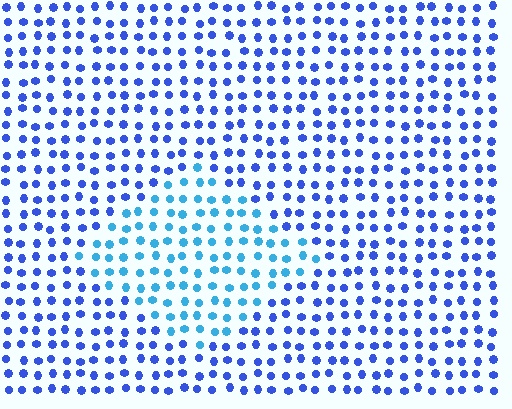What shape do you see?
I see a diamond.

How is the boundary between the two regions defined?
The boundary is defined purely by a slight shift in hue (about 32 degrees). Spacing, size, and orientation are identical on both sides.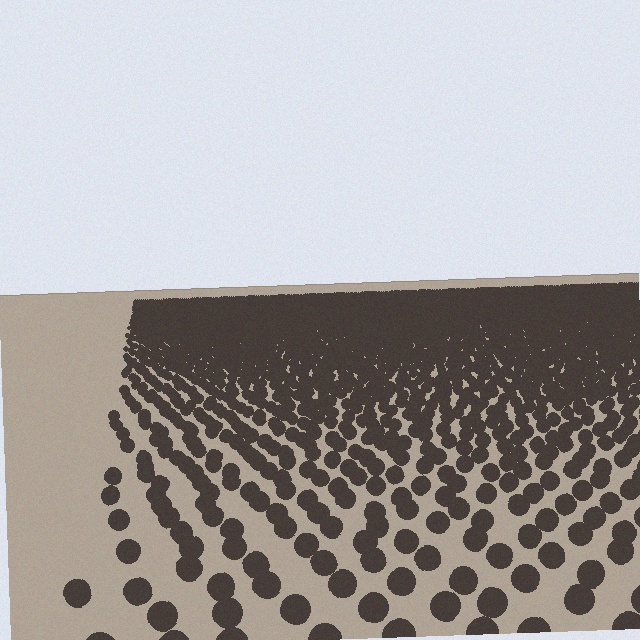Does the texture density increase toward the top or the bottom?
Density increases toward the top.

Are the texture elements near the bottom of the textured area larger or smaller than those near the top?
Larger. Near the bottom, elements are closer to the viewer and appear at a bigger on-screen size.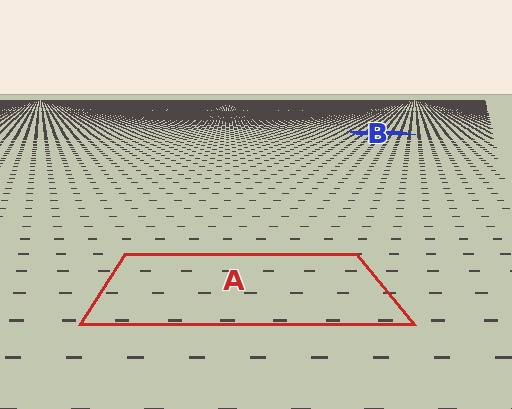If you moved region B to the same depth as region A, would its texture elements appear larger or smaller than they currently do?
They would appear larger. At a closer depth, the same texture elements are projected at a bigger on-screen size.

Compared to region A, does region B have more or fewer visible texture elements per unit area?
Region B has more texture elements per unit area — they are packed more densely because it is farther away.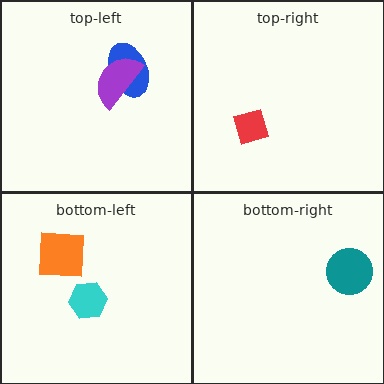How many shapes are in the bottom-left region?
2.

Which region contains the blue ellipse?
The top-left region.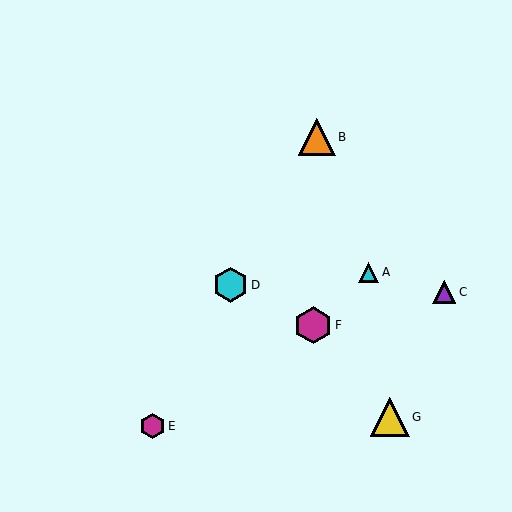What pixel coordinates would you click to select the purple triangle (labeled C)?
Click at (444, 292) to select the purple triangle C.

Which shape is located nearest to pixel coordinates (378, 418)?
The yellow triangle (labeled G) at (390, 417) is nearest to that location.